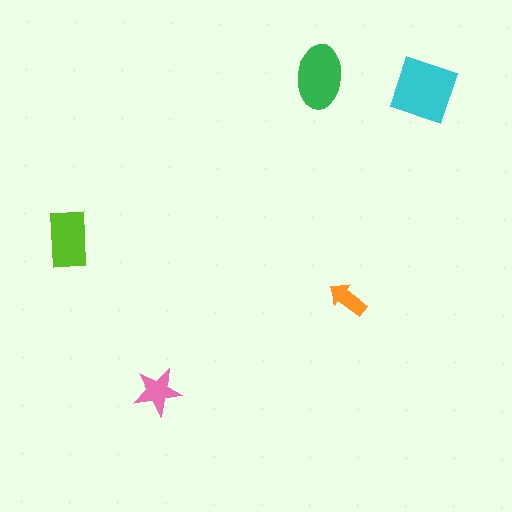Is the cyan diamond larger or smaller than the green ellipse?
Larger.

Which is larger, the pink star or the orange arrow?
The pink star.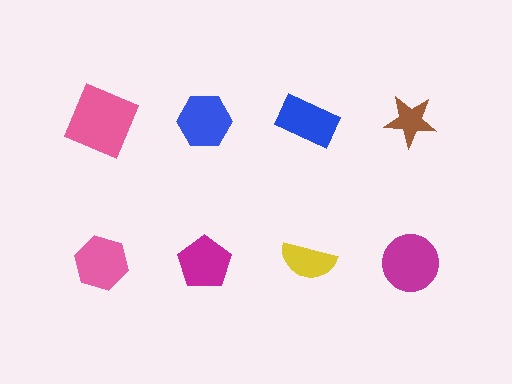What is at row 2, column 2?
A magenta pentagon.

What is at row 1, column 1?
A pink square.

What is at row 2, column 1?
A pink hexagon.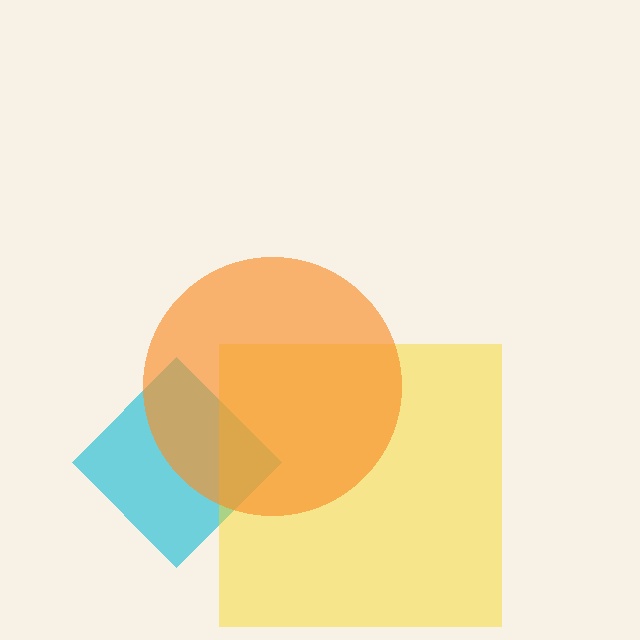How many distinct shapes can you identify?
There are 3 distinct shapes: a cyan diamond, a yellow square, an orange circle.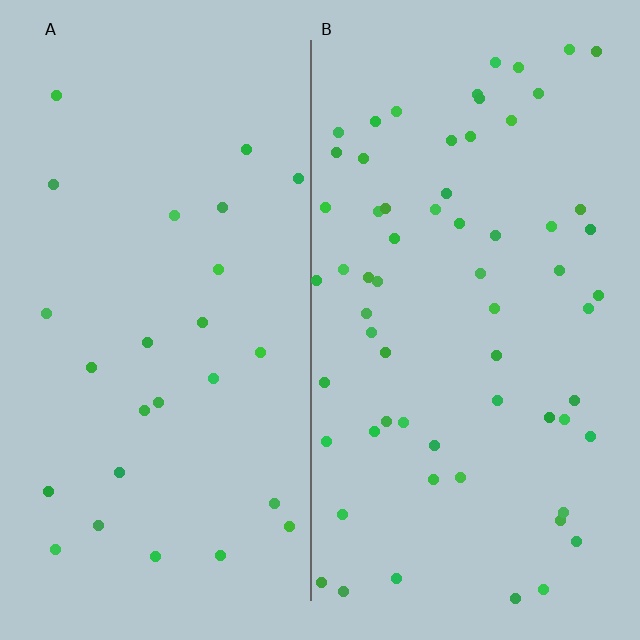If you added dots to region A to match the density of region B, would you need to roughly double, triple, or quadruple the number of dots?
Approximately double.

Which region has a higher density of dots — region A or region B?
B (the right).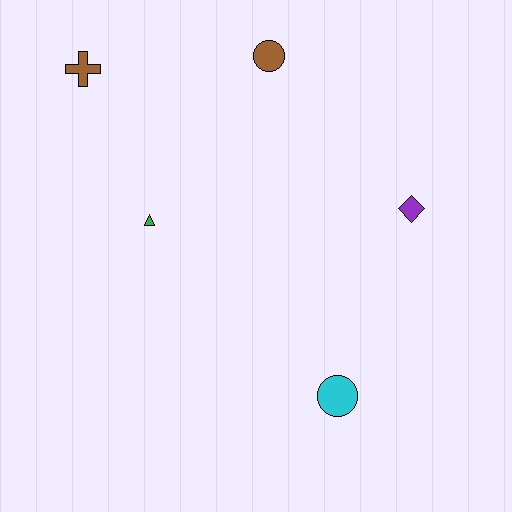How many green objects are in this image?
There is 1 green object.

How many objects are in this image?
There are 5 objects.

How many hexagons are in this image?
There are no hexagons.